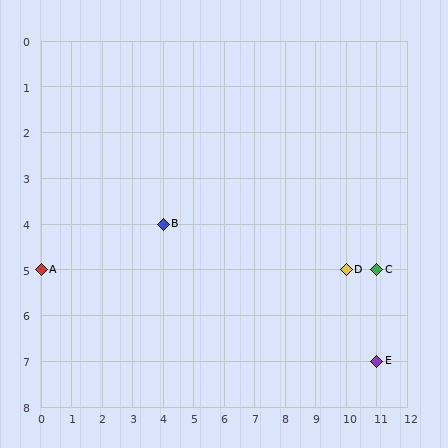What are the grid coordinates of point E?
Point E is at grid coordinates (11, 7).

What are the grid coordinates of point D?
Point D is at grid coordinates (10, 5).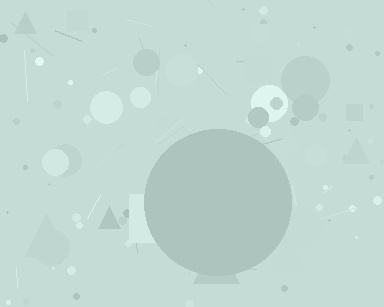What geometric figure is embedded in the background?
A circle is embedded in the background.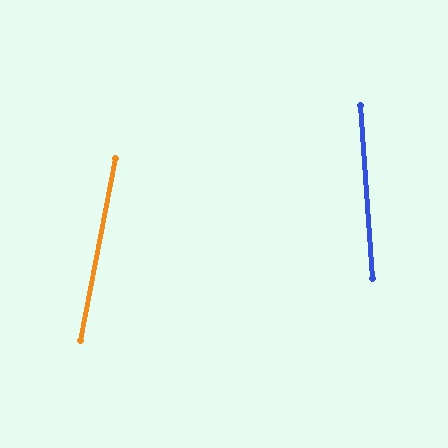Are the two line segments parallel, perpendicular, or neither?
Neither parallel nor perpendicular — they differ by about 15°.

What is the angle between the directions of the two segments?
Approximately 15 degrees.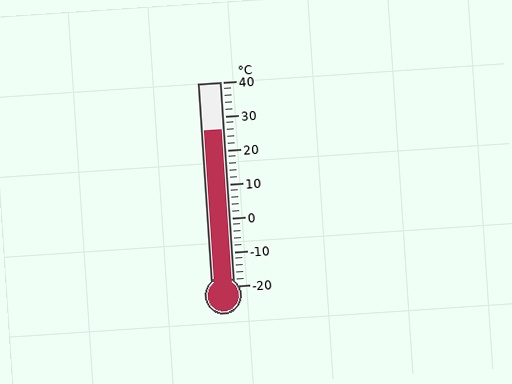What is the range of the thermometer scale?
The thermometer scale ranges from -20°C to 40°C.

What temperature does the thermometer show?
The thermometer shows approximately 26°C.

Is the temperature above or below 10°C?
The temperature is above 10°C.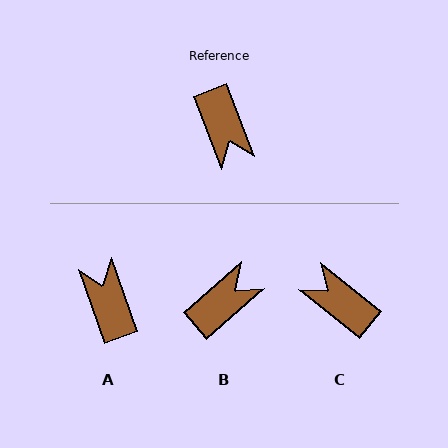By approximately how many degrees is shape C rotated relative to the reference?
Approximately 150 degrees clockwise.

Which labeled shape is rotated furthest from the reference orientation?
A, about 179 degrees away.